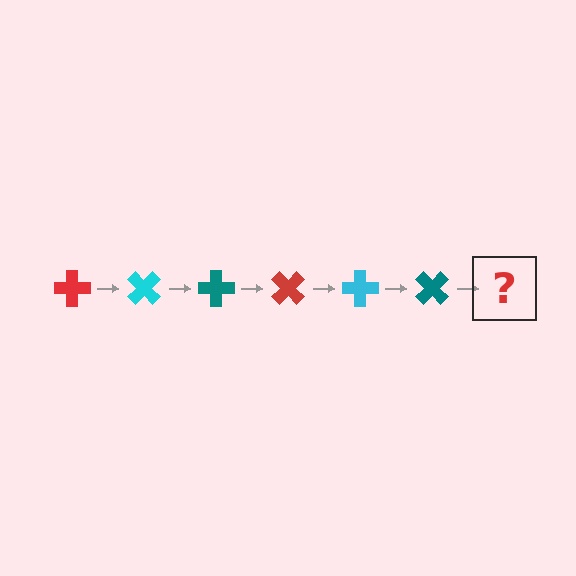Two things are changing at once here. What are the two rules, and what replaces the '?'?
The two rules are that it rotates 45 degrees each step and the color cycles through red, cyan, and teal. The '?' should be a red cross, rotated 270 degrees from the start.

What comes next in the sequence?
The next element should be a red cross, rotated 270 degrees from the start.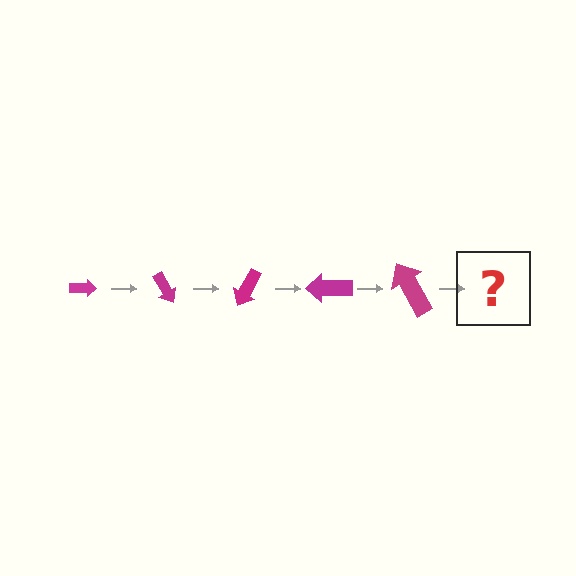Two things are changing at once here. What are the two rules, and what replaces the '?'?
The two rules are that the arrow grows larger each step and it rotates 60 degrees each step. The '?' should be an arrow, larger than the previous one and rotated 300 degrees from the start.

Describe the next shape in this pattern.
It should be an arrow, larger than the previous one and rotated 300 degrees from the start.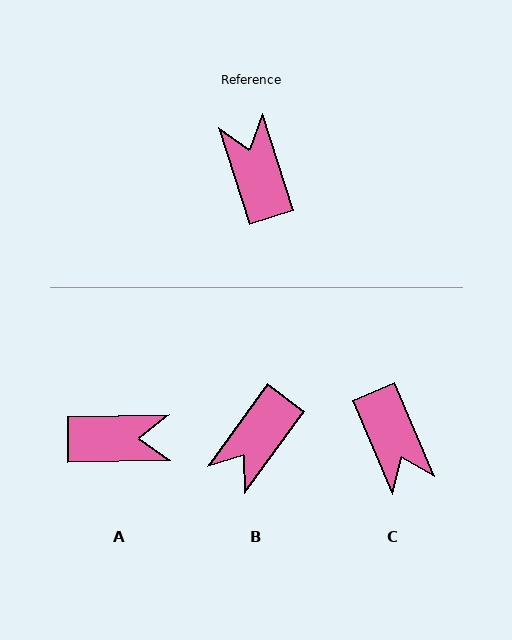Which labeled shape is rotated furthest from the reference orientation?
C, about 175 degrees away.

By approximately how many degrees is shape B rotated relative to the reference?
Approximately 126 degrees counter-clockwise.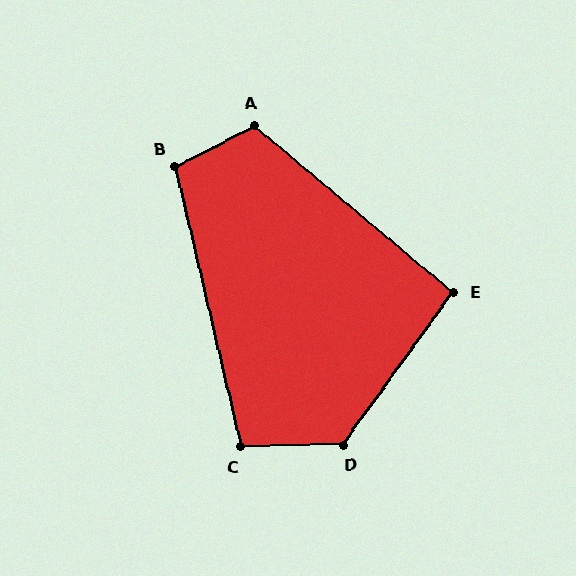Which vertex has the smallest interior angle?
E, at approximately 94 degrees.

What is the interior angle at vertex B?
Approximately 104 degrees (obtuse).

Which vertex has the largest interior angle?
D, at approximately 127 degrees.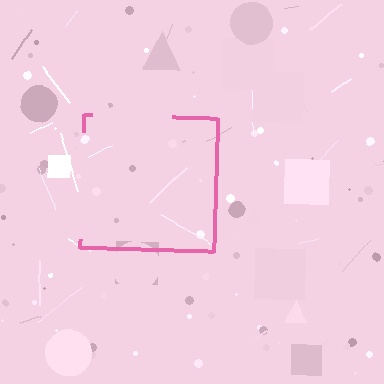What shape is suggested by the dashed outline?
The dashed outline suggests a square.